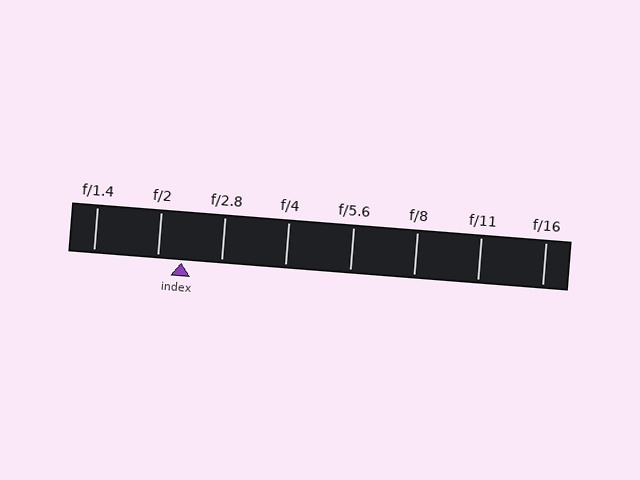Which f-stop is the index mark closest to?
The index mark is closest to f/2.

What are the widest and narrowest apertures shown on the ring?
The widest aperture shown is f/1.4 and the narrowest is f/16.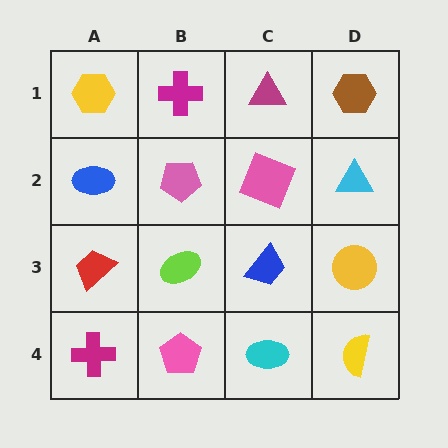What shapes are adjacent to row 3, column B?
A pink pentagon (row 2, column B), a pink pentagon (row 4, column B), a red trapezoid (row 3, column A), a blue trapezoid (row 3, column C).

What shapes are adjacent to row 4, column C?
A blue trapezoid (row 3, column C), a pink pentagon (row 4, column B), a yellow semicircle (row 4, column D).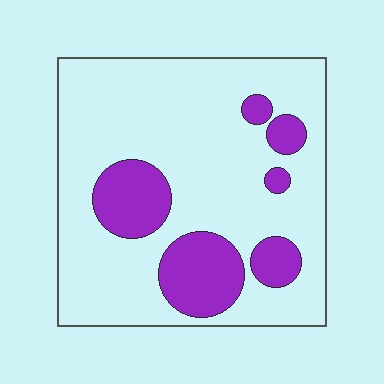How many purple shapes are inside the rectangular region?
6.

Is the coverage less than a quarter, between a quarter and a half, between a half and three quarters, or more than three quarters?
Less than a quarter.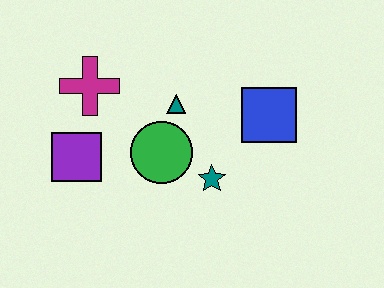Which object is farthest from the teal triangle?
The purple square is farthest from the teal triangle.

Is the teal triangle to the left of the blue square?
Yes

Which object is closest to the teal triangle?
The green circle is closest to the teal triangle.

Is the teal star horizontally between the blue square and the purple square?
Yes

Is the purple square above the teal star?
Yes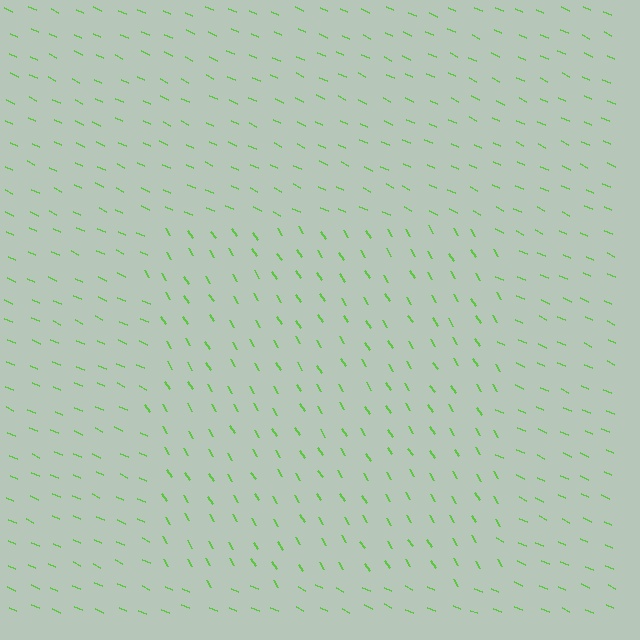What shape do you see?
I see a rectangle.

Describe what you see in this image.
The image is filled with small lime line segments. A rectangle region in the image has lines oriented differently from the surrounding lines, creating a visible texture boundary.